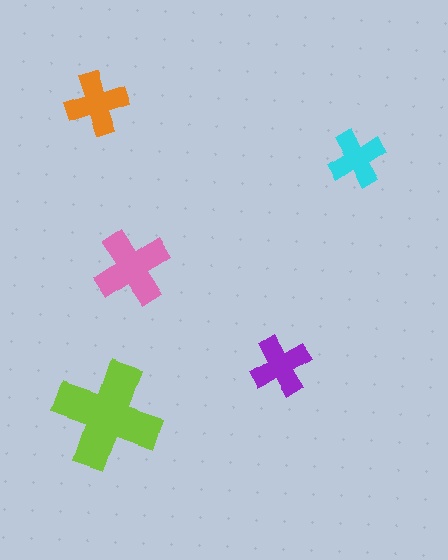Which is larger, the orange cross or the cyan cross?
The orange one.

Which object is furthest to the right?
The cyan cross is rightmost.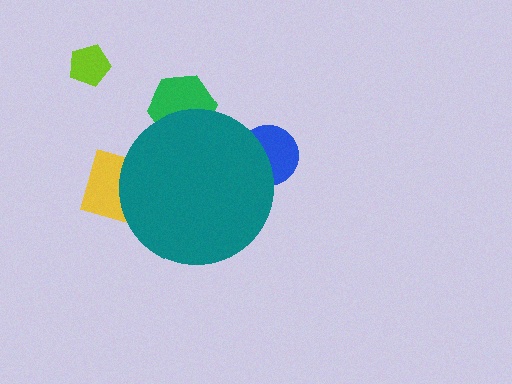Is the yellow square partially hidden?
Yes, the yellow square is partially hidden behind the teal circle.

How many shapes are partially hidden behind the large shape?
3 shapes are partially hidden.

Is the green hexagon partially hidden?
Yes, the green hexagon is partially hidden behind the teal circle.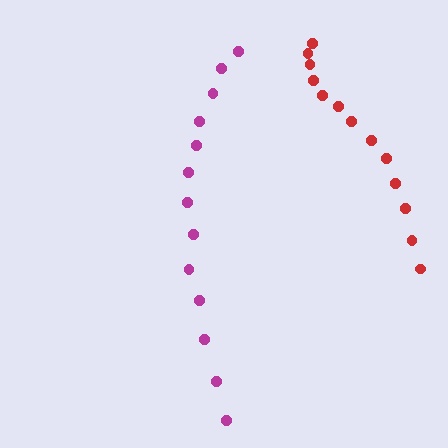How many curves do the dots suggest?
There are 2 distinct paths.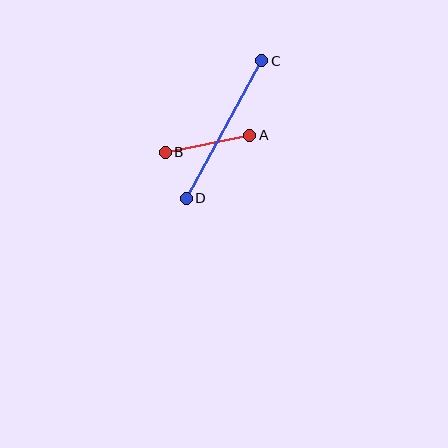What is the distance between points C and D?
The distance is approximately 157 pixels.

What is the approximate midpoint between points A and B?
The midpoint is at approximately (208, 144) pixels.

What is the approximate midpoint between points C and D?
The midpoint is at approximately (224, 130) pixels.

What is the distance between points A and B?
The distance is approximately 86 pixels.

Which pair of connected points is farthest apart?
Points C and D are farthest apart.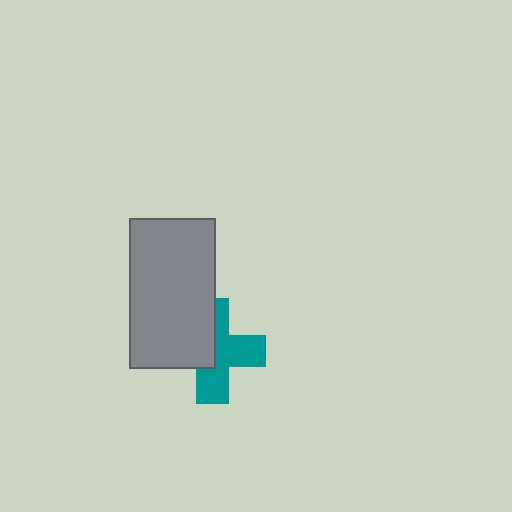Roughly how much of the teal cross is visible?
About half of it is visible (roughly 56%).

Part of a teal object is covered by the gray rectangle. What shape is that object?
It is a cross.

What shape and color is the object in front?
The object in front is a gray rectangle.